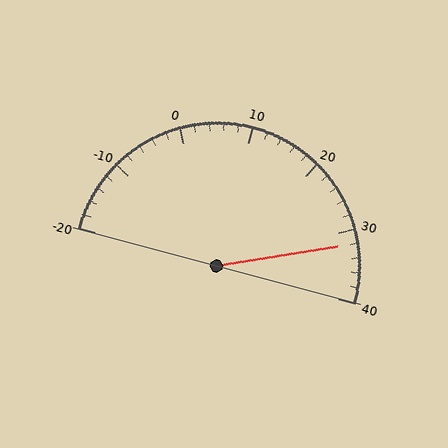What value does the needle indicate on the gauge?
The needle indicates approximately 32.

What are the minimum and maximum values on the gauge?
The gauge ranges from -20 to 40.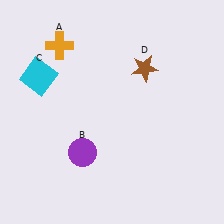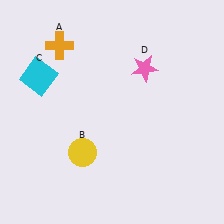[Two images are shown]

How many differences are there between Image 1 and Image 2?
There are 2 differences between the two images.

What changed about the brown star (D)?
In Image 1, D is brown. In Image 2, it changed to pink.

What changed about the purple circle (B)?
In Image 1, B is purple. In Image 2, it changed to yellow.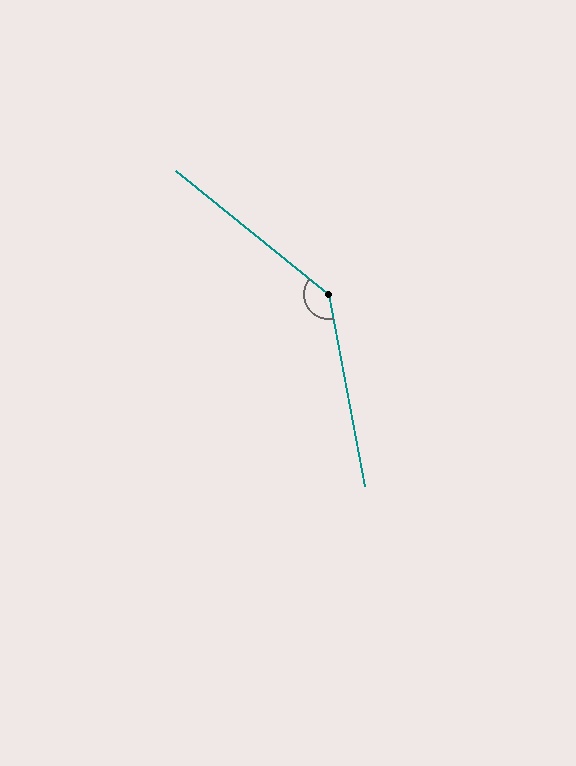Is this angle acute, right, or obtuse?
It is obtuse.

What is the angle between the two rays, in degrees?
Approximately 139 degrees.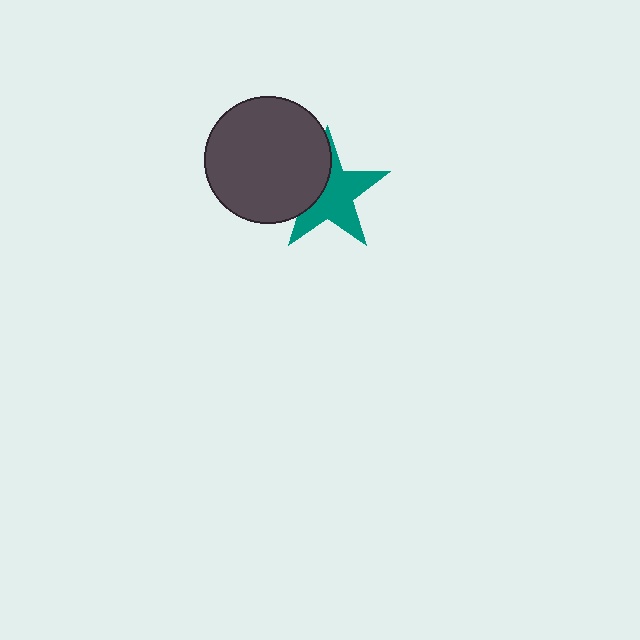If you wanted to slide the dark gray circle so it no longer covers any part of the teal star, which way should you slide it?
Slide it left — that is the most direct way to separate the two shapes.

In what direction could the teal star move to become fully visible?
The teal star could move right. That would shift it out from behind the dark gray circle entirely.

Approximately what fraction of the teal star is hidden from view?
Roughly 36% of the teal star is hidden behind the dark gray circle.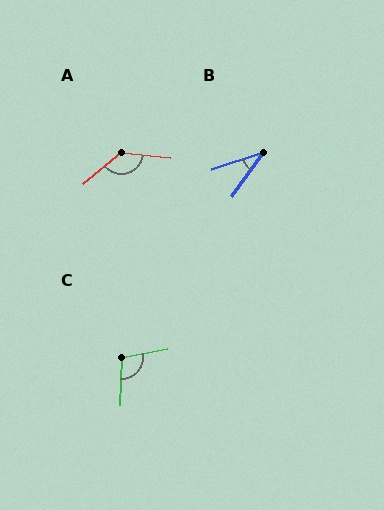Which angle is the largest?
A, at approximately 135 degrees.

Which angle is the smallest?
B, at approximately 35 degrees.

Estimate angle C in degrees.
Approximately 103 degrees.